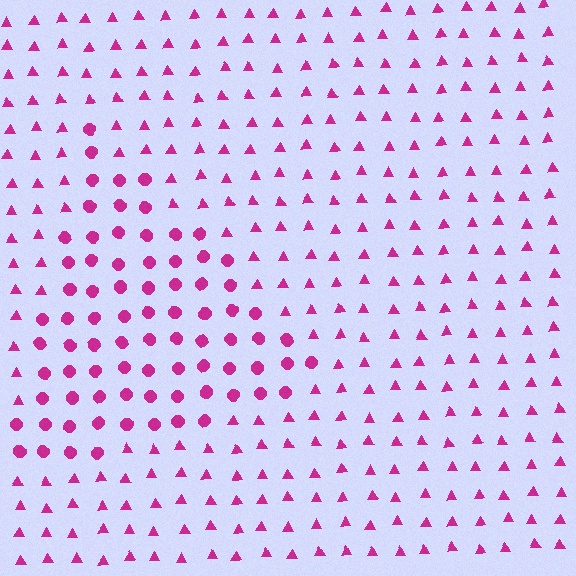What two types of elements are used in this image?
The image uses circles inside the triangle region and triangles outside it.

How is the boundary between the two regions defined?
The boundary is defined by a change in element shape: circles inside vs. triangles outside. All elements share the same color and spacing.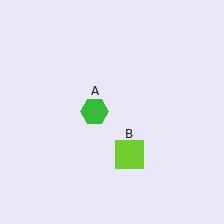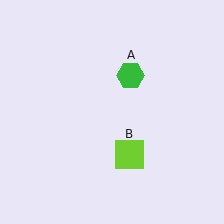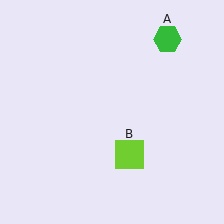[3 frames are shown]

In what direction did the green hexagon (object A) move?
The green hexagon (object A) moved up and to the right.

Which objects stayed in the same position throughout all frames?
Lime square (object B) remained stationary.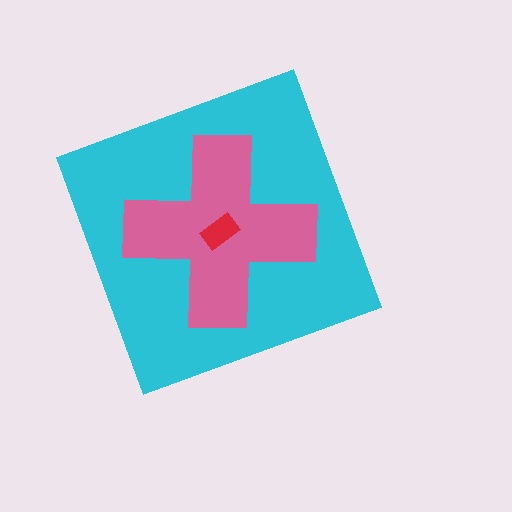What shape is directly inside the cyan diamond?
The pink cross.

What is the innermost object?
The red rectangle.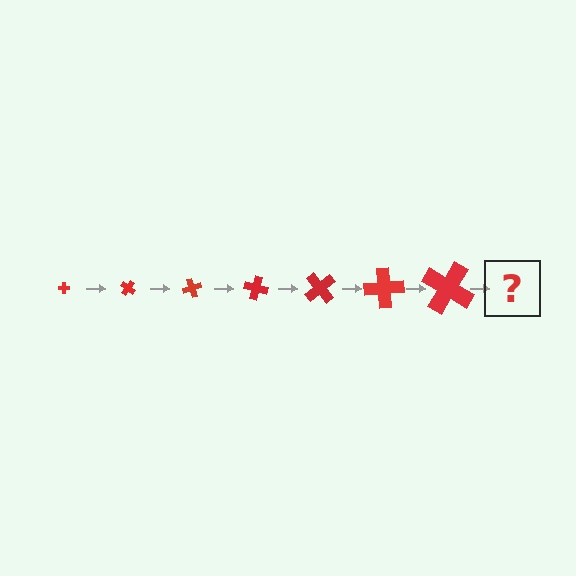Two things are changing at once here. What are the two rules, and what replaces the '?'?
The two rules are that the cross grows larger each step and it rotates 35 degrees each step. The '?' should be a cross, larger than the previous one and rotated 245 degrees from the start.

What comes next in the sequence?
The next element should be a cross, larger than the previous one and rotated 245 degrees from the start.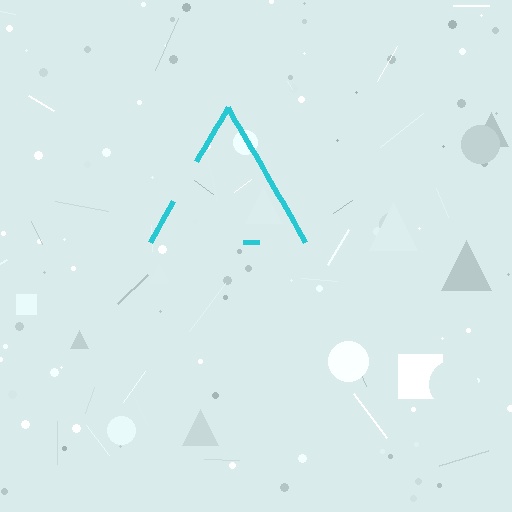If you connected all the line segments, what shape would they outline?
They would outline a triangle.